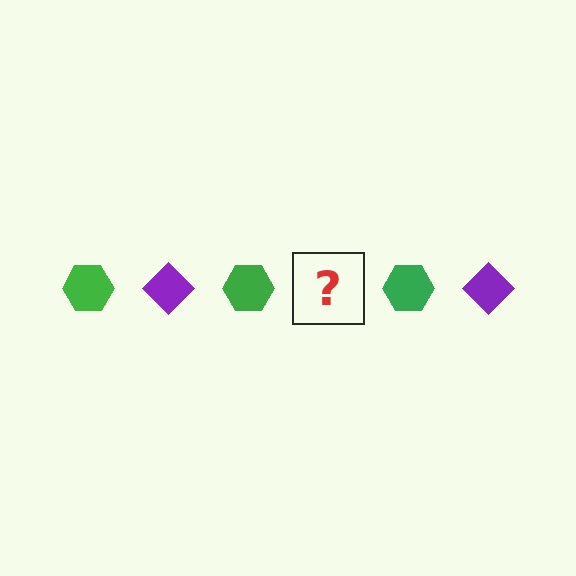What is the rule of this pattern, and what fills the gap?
The rule is that the pattern alternates between green hexagon and purple diamond. The gap should be filled with a purple diamond.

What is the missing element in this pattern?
The missing element is a purple diamond.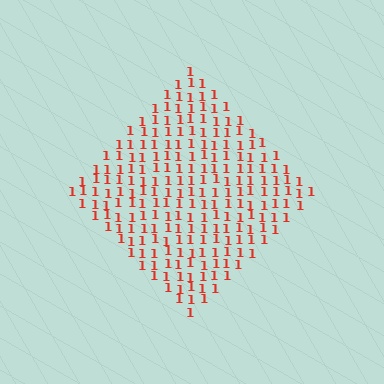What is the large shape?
The large shape is a diamond.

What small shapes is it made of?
It is made of small digit 1's.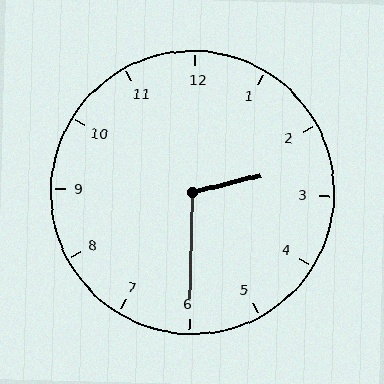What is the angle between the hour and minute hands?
Approximately 105 degrees.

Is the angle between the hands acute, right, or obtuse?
It is obtuse.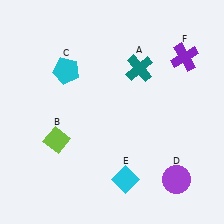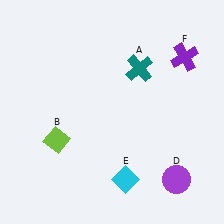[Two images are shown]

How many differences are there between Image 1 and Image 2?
There is 1 difference between the two images.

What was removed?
The cyan pentagon (C) was removed in Image 2.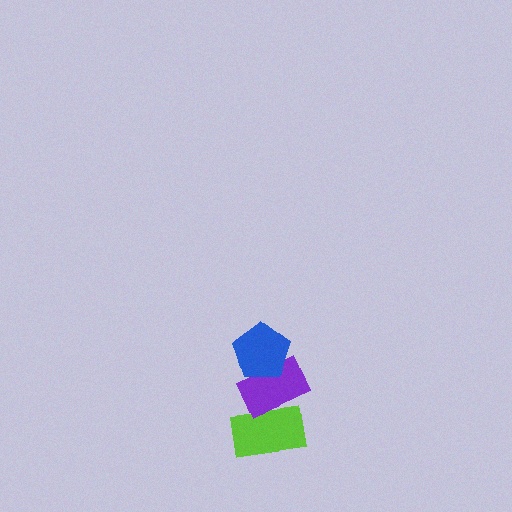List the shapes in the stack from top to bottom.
From top to bottom: the blue pentagon, the purple rectangle, the lime rectangle.